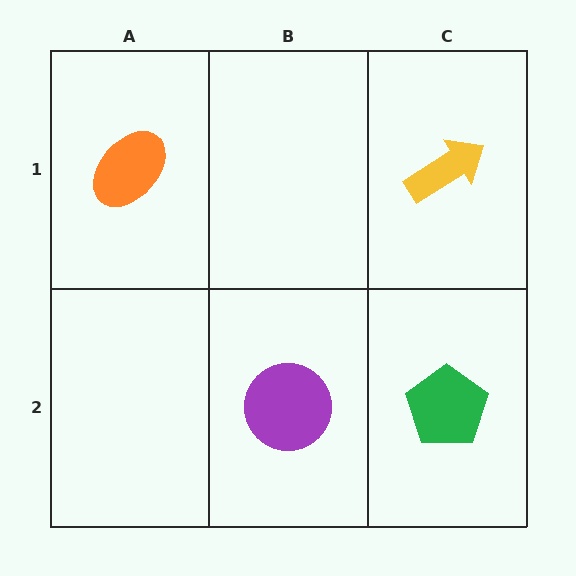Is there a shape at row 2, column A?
No, that cell is empty.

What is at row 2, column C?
A green pentagon.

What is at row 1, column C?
A yellow arrow.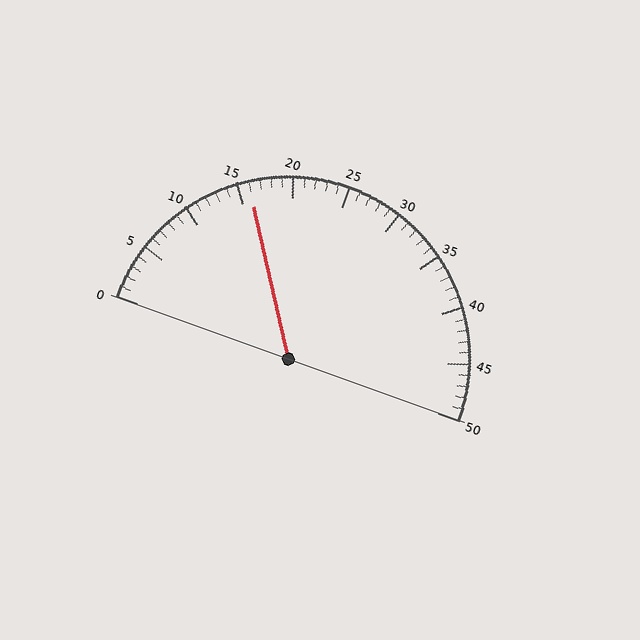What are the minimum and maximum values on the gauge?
The gauge ranges from 0 to 50.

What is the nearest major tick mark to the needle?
The nearest major tick mark is 15.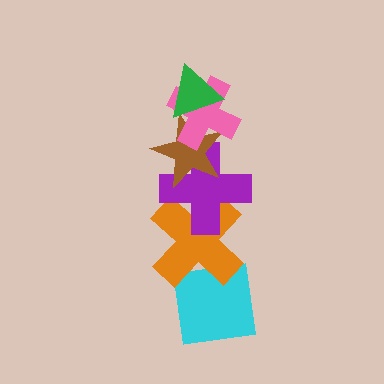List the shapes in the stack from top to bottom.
From top to bottom: the green triangle, the pink cross, the brown star, the purple cross, the orange cross, the cyan square.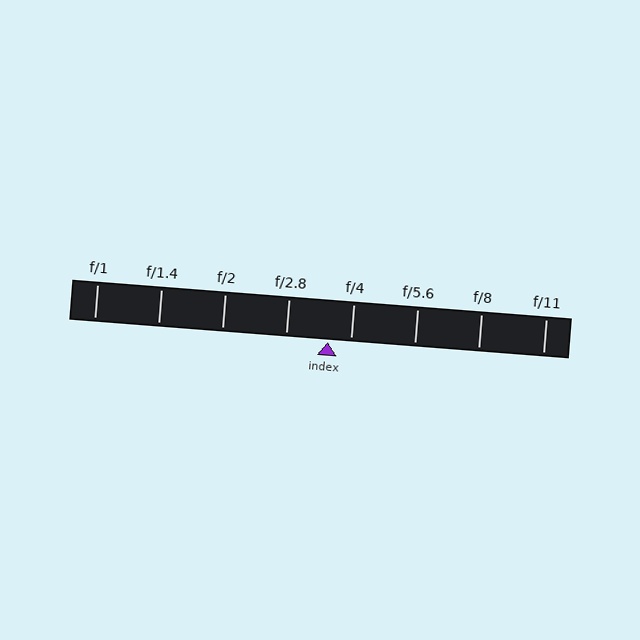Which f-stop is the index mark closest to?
The index mark is closest to f/4.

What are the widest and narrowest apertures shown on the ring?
The widest aperture shown is f/1 and the narrowest is f/11.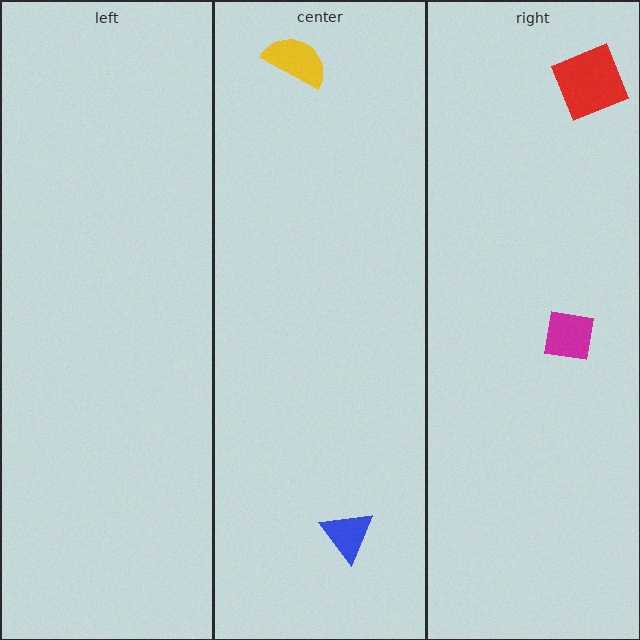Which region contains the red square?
The right region.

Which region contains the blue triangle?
The center region.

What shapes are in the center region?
The blue triangle, the yellow semicircle.